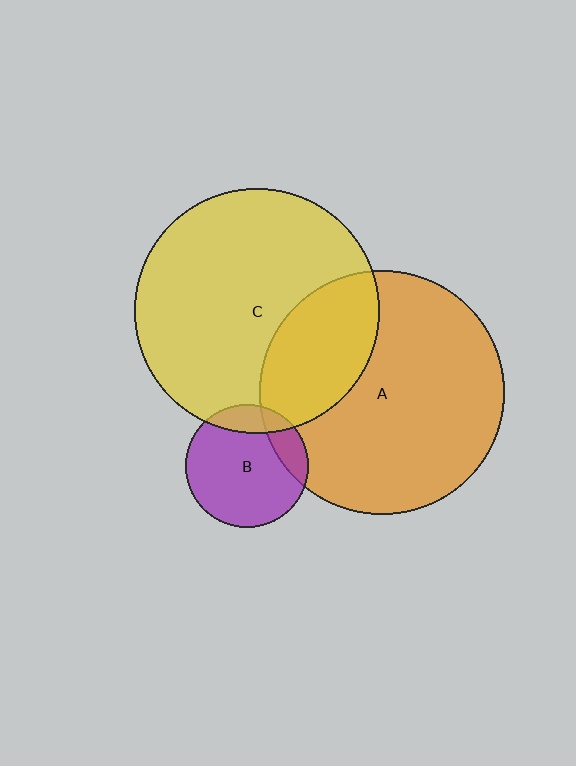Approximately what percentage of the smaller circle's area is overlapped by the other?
Approximately 15%.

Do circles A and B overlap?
Yes.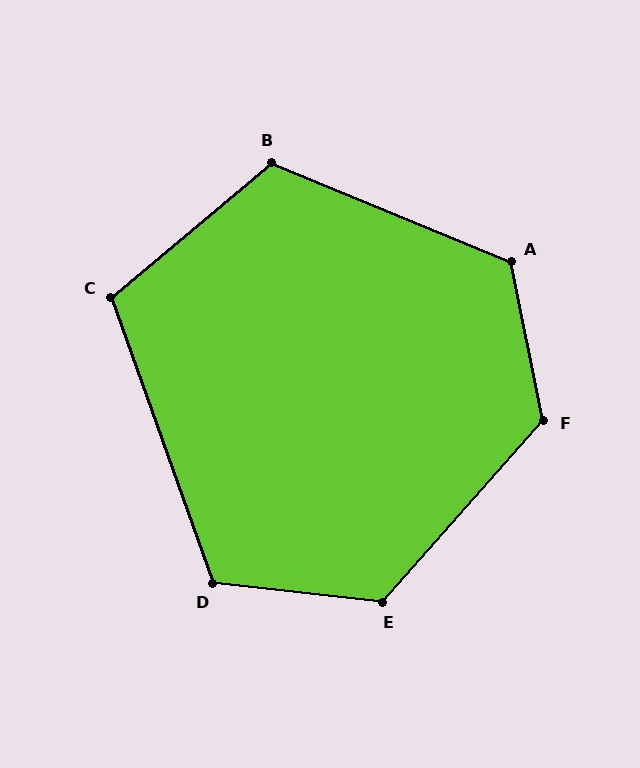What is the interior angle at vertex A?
Approximately 124 degrees (obtuse).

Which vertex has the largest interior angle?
F, at approximately 127 degrees.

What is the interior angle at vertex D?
Approximately 116 degrees (obtuse).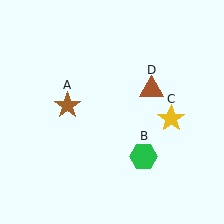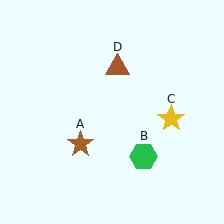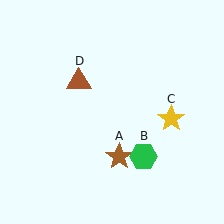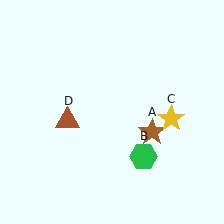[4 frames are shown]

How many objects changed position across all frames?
2 objects changed position: brown star (object A), brown triangle (object D).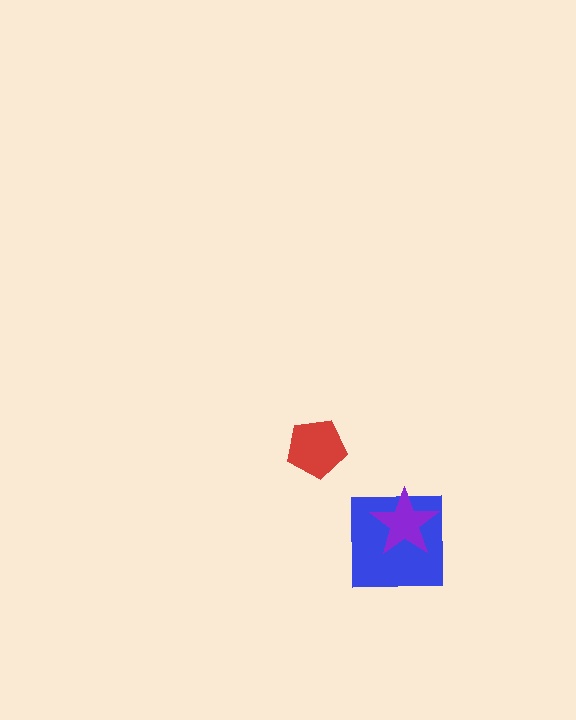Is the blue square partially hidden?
Yes, it is partially covered by another shape.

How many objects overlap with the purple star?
1 object overlaps with the purple star.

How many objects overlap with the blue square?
1 object overlaps with the blue square.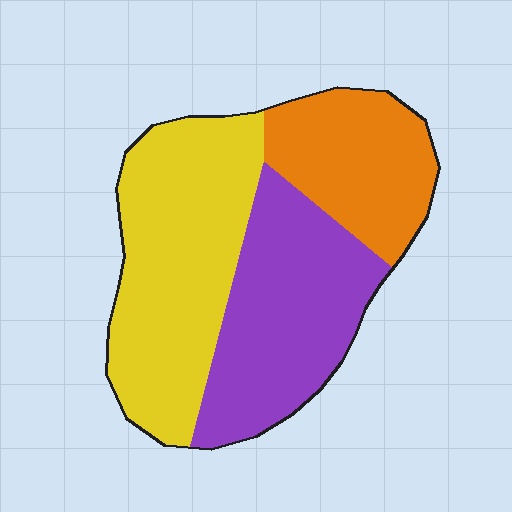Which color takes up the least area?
Orange, at roughly 25%.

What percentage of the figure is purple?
Purple takes up about one third (1/3) of the figure.